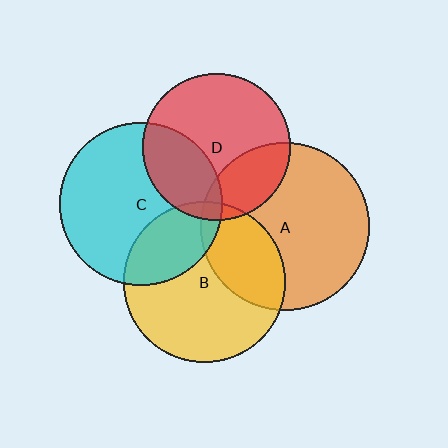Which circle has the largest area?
Circle A (orange).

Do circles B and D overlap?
Yes.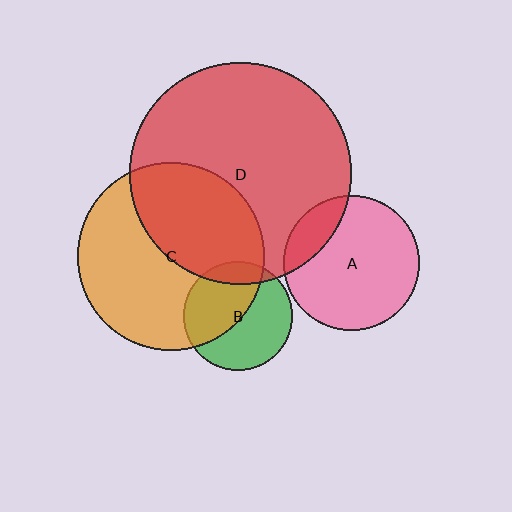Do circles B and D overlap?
Yes.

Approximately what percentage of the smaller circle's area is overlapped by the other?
Approximately 15%.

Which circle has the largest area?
Circle D (red).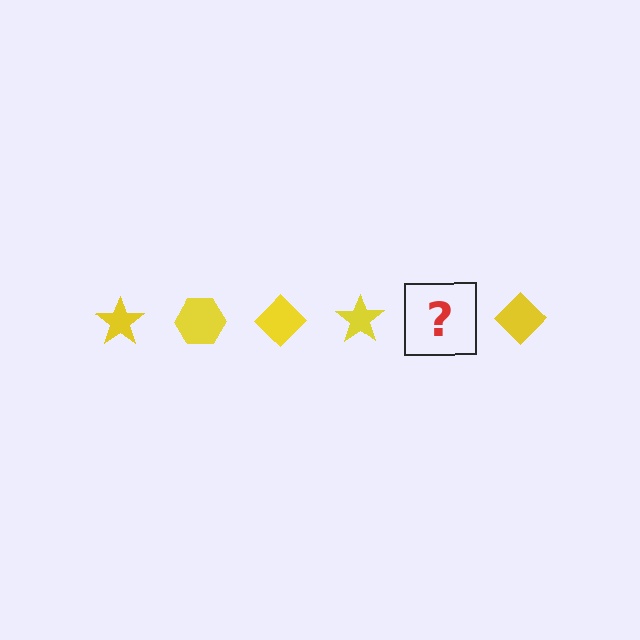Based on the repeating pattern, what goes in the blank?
The blank should be a yellow hexagon.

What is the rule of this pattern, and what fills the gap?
The rule is that the pattern cycles through star, hexagon, diamond shapes in yellow. The gap should be filled with a yellow hexagon.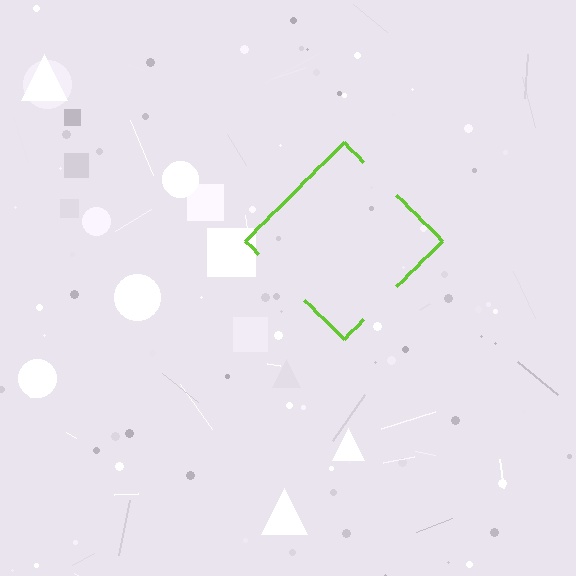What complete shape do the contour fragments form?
The contour fragments form a diamond.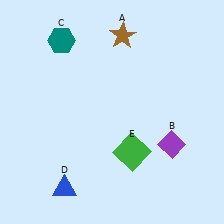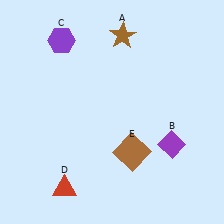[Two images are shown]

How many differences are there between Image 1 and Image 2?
There are 3 differences between the two images.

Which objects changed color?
C changed from teal to purple. D changed from blue to red. E changed from green to brown.